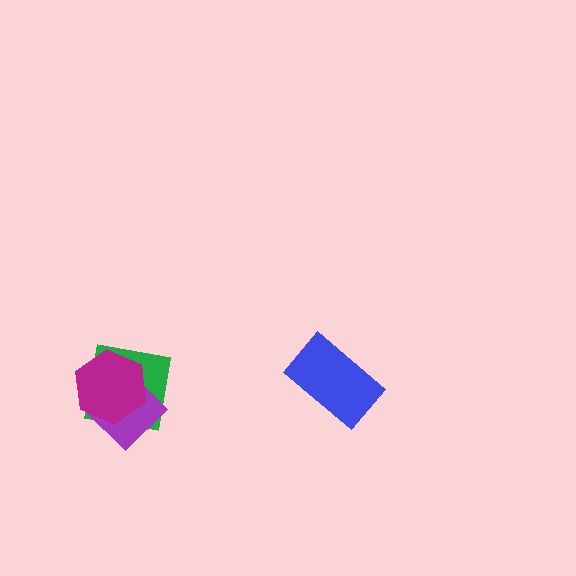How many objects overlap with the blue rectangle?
0 objects overlap with the blue rectangle.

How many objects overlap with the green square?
2 objects overlap with the green square.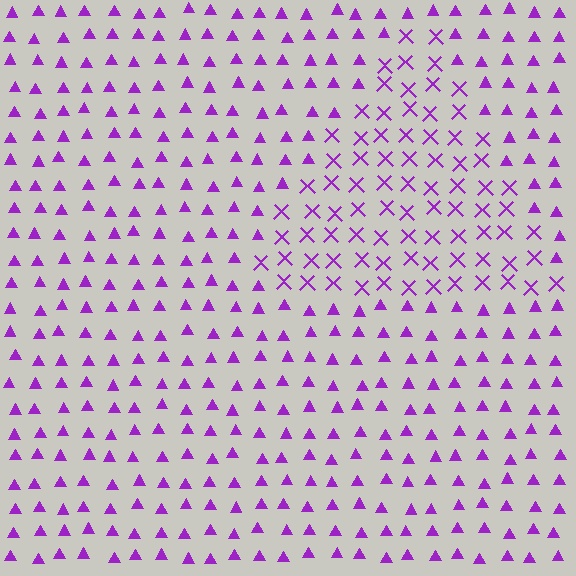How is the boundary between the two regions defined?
The boundary is defined by a change in element shape: X marks inside vs. triangles outside. All elements share the same color and spacing.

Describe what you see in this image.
The image is filled with small purple elements arranged in a uniform grid. A triangle-shaped region contains X marks, while the surrounding area contains triangles. The boundary is defined purely by the change in element shape.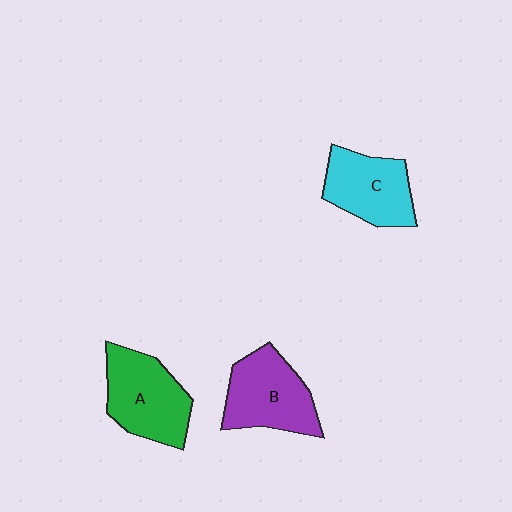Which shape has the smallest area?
Shape C (cyan).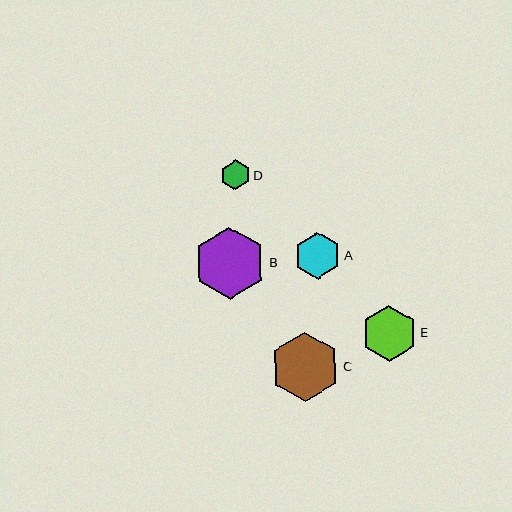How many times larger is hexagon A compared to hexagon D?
Hexagon A is approximately 1.6 times the size of hexagon D.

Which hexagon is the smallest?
Hexagon D is the smallest with a size of approximately 29 pixels.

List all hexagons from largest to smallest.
From largest to smallest: B, C, E, A, D.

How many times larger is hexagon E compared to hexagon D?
Hexagon E is approximately 1.9 times the size of hexagon D.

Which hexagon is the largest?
Hexagon B is the largest with a size of approximately 72 pixels.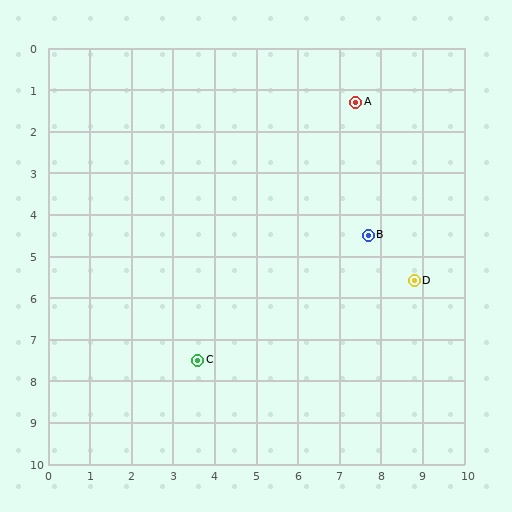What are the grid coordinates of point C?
Point C is at approximately (3.6, 7.5).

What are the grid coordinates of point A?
Point A is at approximately (7.4, 1.3).